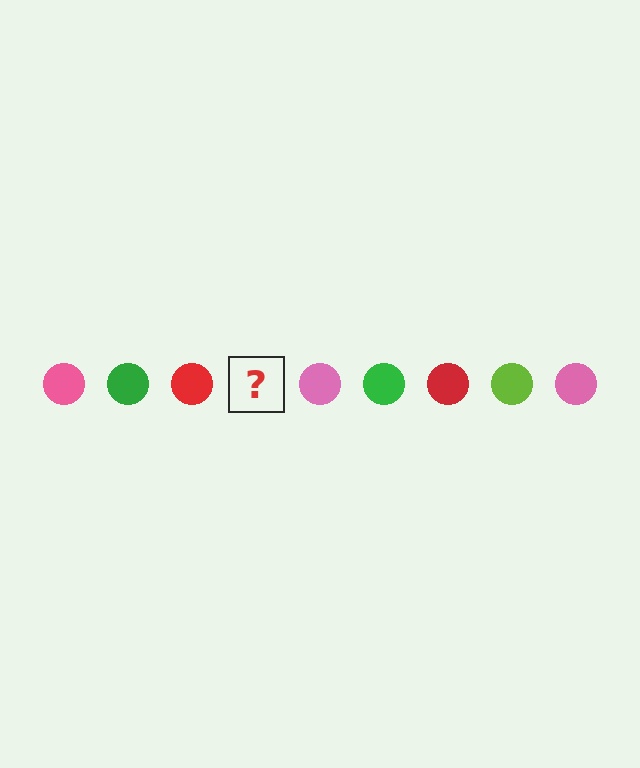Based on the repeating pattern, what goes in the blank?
The blank should be a lime circle.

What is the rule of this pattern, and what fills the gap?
The rule is that the pattern cycles through pink, green, red, lime circles. The gap should be filled with a lime circle.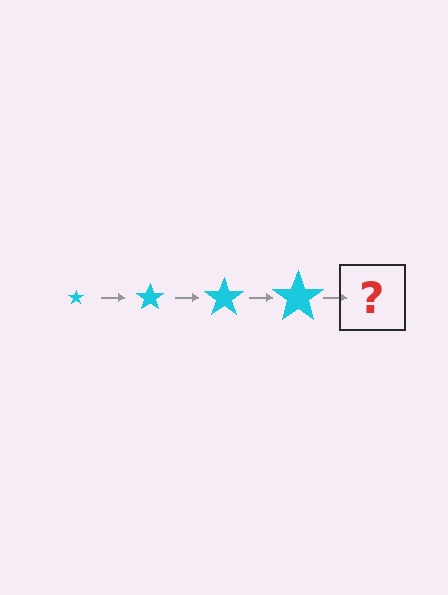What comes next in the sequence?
The next element should be a cyan star, larger than the previous one.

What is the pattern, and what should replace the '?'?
The pattern is that the star gets progressively larger each step. The '?' should be a cyan star, larger than the previous one.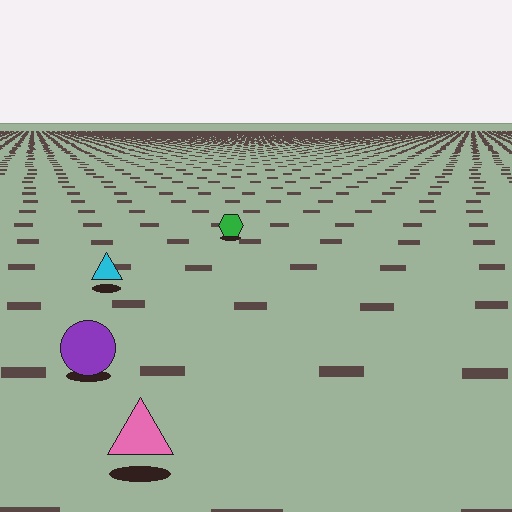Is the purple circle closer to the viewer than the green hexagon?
Yes. The purple circle is closer — you can tell from the texture gradient: the ground texture is coarser near it.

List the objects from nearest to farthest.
From nearest to farthest: the pink triangle, the purple circle, the cyan triangle, the green hexagon.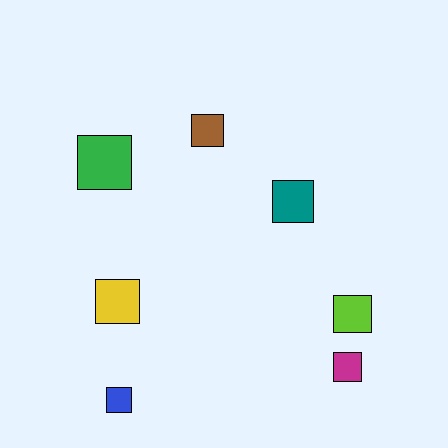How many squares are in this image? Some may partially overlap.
There are 7 squares.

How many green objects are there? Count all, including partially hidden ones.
There is 1 green object.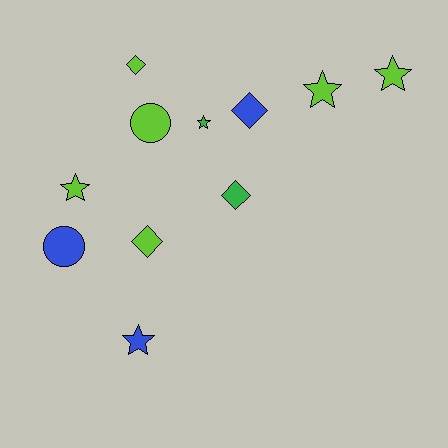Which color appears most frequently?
Lime, with 6 objects.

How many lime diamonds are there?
There are 2 lime diamonds.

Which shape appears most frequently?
Star, with 5 objects.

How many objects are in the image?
There are 11 objects.